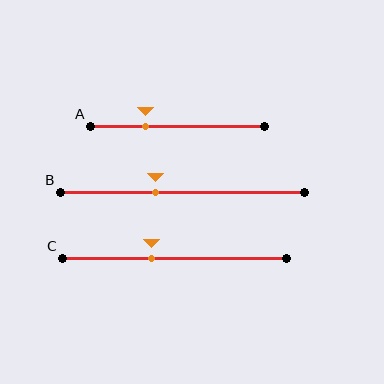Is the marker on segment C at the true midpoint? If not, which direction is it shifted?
No, the marker on segment C is shifted to the left by about 10% of the segment length.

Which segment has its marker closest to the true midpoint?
Segment C has its marker closest to the true midpoint.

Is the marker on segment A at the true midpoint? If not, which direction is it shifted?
No, the marker on segment A is shifted to the left by about 18% of the segment length.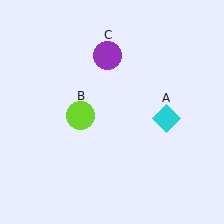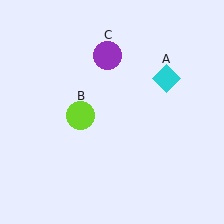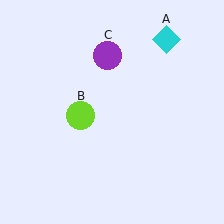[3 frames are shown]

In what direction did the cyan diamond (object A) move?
The cyan diamond (object A) moved up.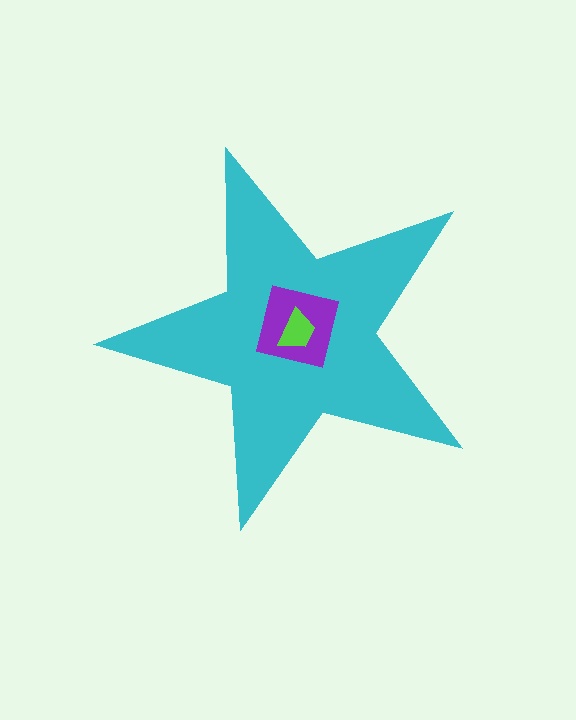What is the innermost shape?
The lime trapezoid.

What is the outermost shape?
The cyan star.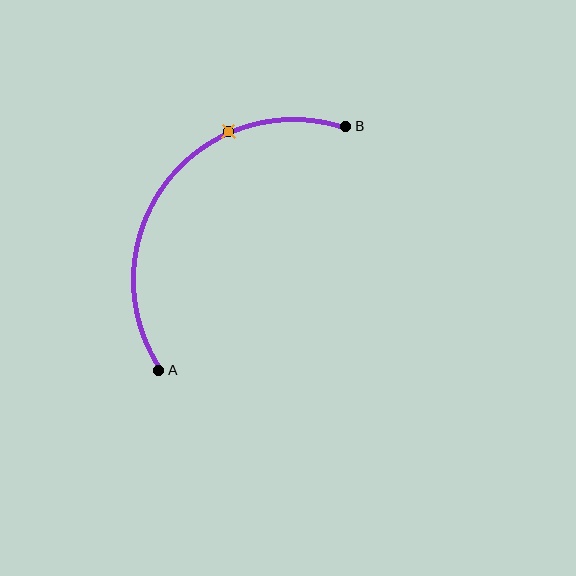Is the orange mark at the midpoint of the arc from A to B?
No. The orange mark lies on the arc but is closer to endpoint B. The arc midpoint would be at the point on the curve equidistant along the arc from both A and B.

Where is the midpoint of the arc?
The arc midpoint is the point on the curve farthest from the straight line joining A and B. It sits above and to the left of that line.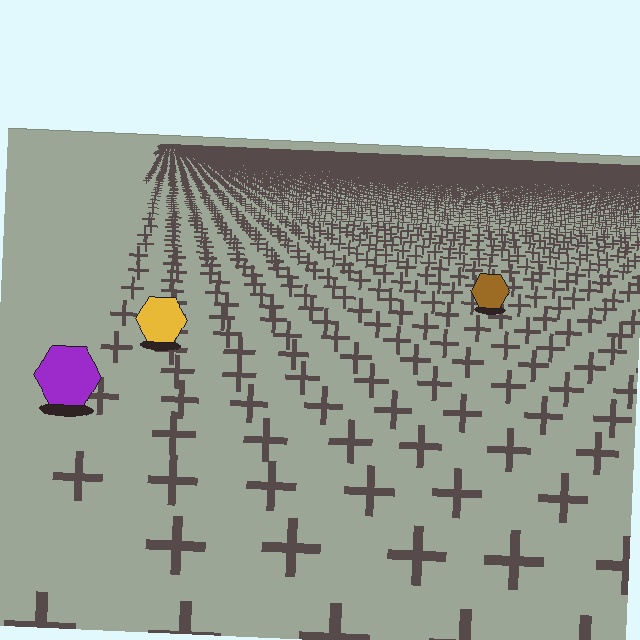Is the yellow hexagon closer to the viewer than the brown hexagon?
Yes. The yellow hexagon is closer — you can tell from the texture gradient: the ground texture is coarser near it.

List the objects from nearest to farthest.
From nearest to farthest: the purple hexagon, the yellow hexagon, the brown hexagon.